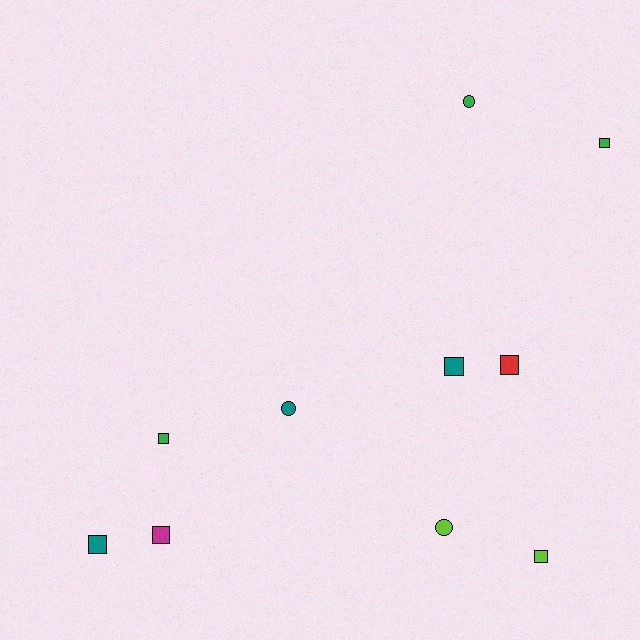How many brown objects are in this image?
There are no brown objects.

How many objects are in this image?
There are 10 objects.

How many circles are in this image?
There are 3 circles.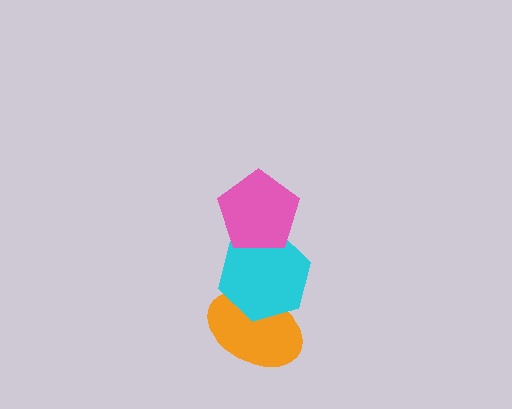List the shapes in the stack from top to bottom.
From top to bottom: the pink pentagon, the cyan hexagon, the orange ellipse.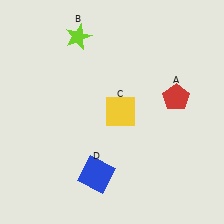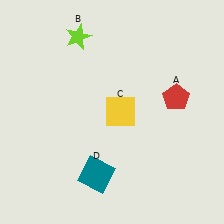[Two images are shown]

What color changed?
The square (D) changed from blue in Image 1 to teal in Image 2.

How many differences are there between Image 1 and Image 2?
There is 1 difference between the two images.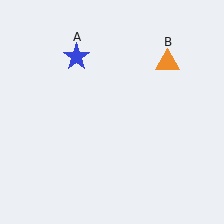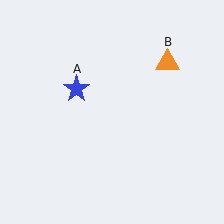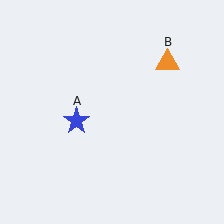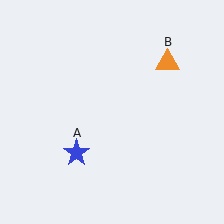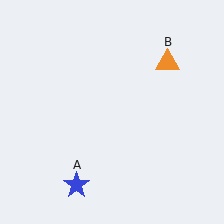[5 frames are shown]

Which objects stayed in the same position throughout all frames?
Orange triangle (object B) remained stationary.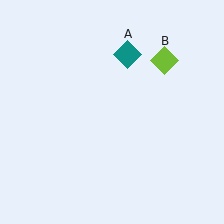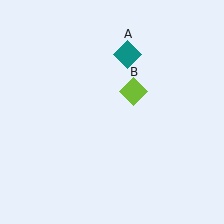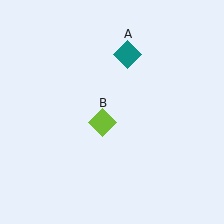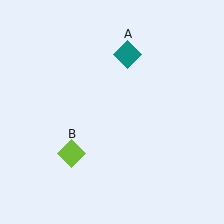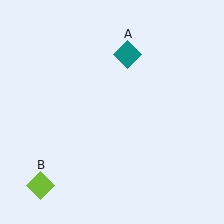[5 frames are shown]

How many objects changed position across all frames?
1 object changed position: lime diamond (object B).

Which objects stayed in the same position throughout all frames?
Teal diamond (object A) remained stationary.